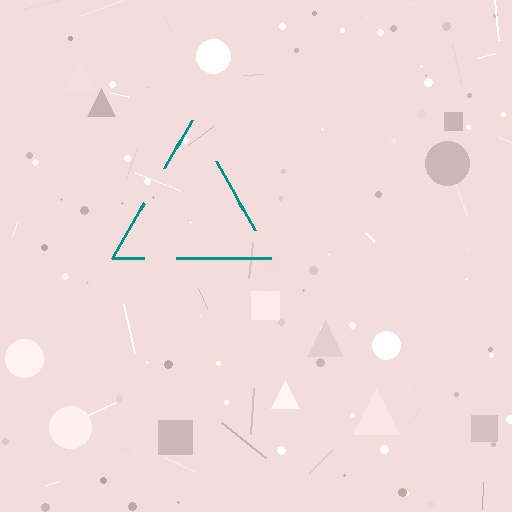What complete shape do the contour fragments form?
The contour fragments form a triangle.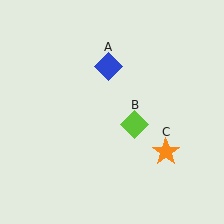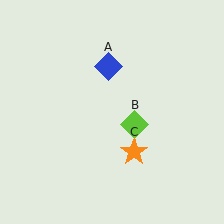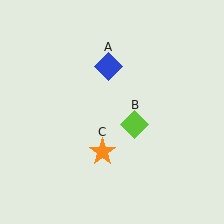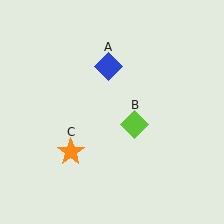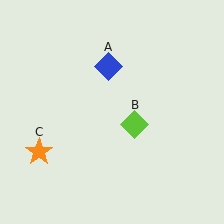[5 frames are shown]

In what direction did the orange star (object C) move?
The orange star (object C) moved left.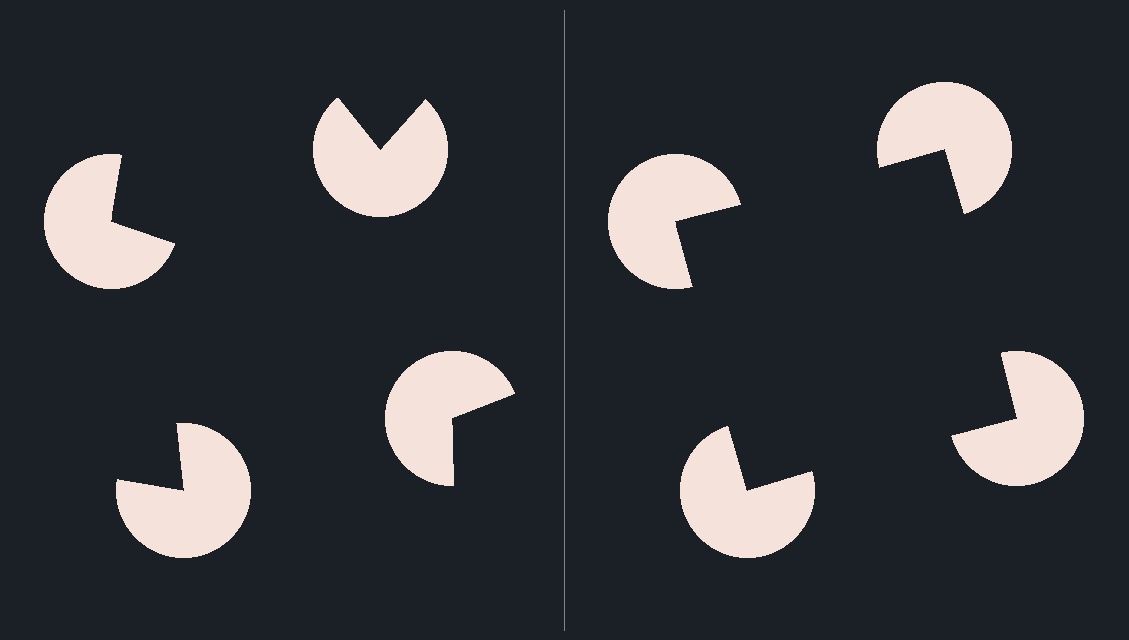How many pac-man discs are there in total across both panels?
8 — 4 on each side.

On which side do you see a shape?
An illusory square appears on the right side. On the left side the wedge cuts are rotated, so no coherent shape forms.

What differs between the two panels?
The pac-man discs are positioned identically on both sides; only the wedge orientations differ. On the right they align to a square; on the left they are misaligned.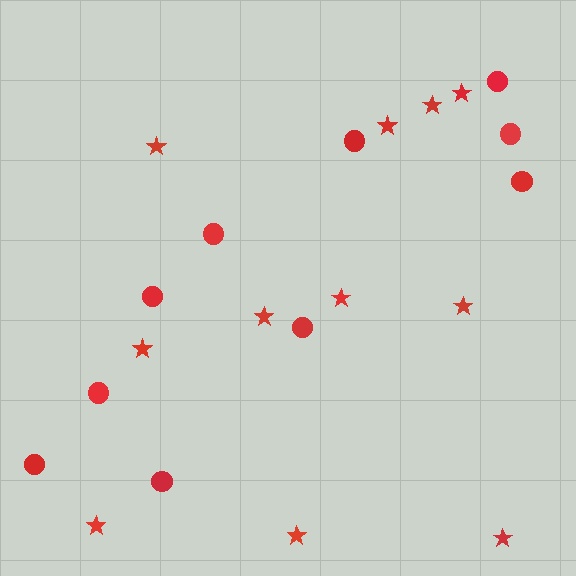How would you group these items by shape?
There are 2 groups: one group of stars (11) and one group of circles (10).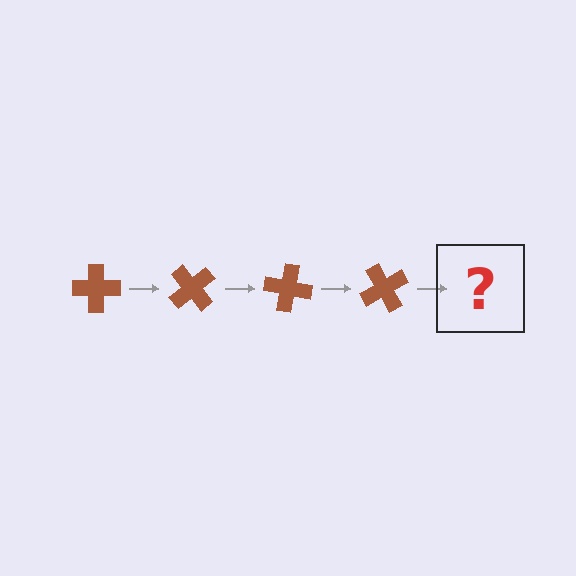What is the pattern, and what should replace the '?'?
The pattern is that the cross rotates 50 degrees each step. The '?' should be a brown cross rotated 200 degrees.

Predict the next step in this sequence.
The next step is a brown cross rotated 200 degrees.